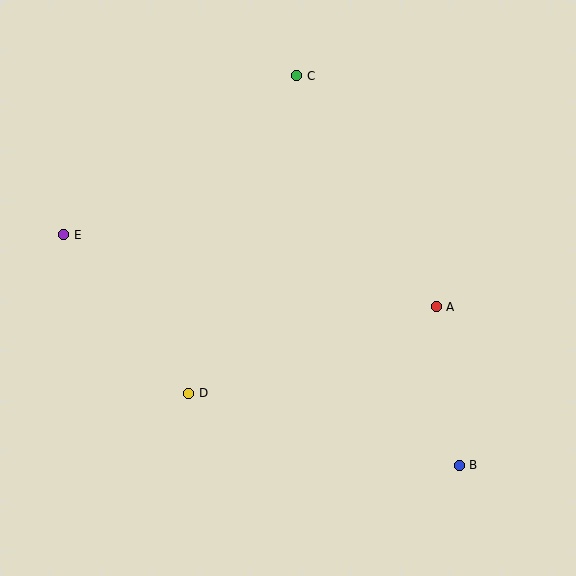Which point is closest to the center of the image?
Point D at (189, 393) is closest to the center.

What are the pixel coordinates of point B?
Point B is at (459, 465).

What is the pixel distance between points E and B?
The distance between E and B is 458 pixels.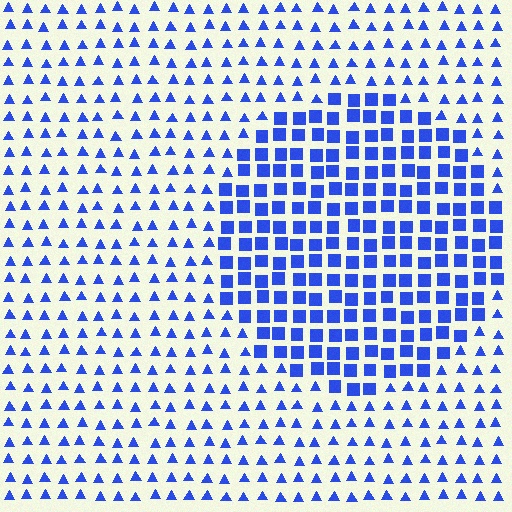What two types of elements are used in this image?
The image uses squares inside the circle region and triangles outside it.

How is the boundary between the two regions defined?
The boundary is defined by a change in element shape: squares inside vs. triangles outside. All elements share the same color and spacing.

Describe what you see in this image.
The image is filled with small blue elements arranged in a uniform grid. A circle-shaped region contains squares, while the surrounding area contains triangles. The boundary is defined purely by the change in element shape.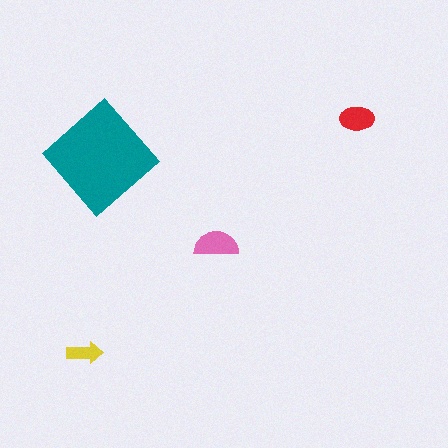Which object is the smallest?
The yellow arrow.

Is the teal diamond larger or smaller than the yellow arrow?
Larger.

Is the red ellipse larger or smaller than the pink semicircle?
Smaller.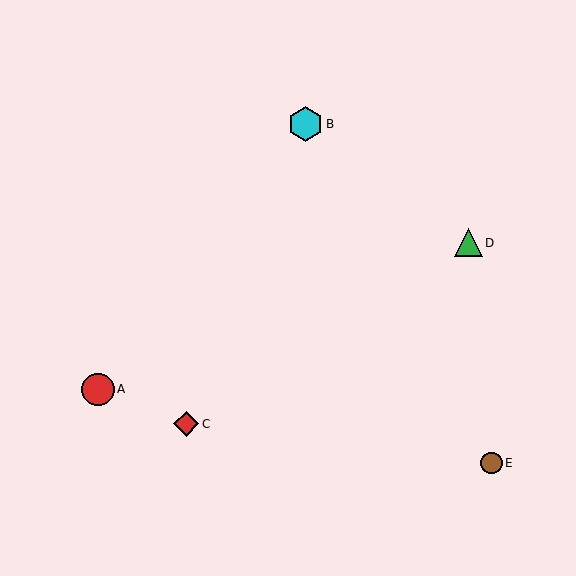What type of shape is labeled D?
Shape D is a green triangle.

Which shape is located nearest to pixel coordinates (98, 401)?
The red circle (labeled A) at (98, 389) is nearest to that location.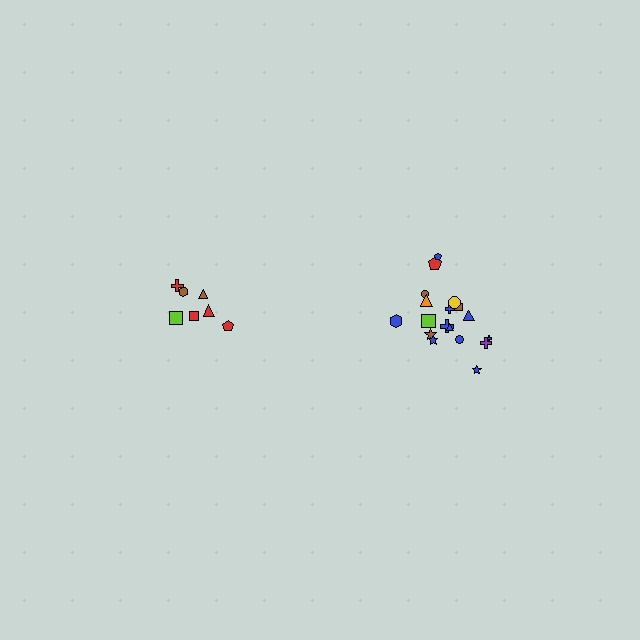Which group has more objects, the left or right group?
The right group.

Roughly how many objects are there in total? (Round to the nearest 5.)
Roughly 25 objects in total.